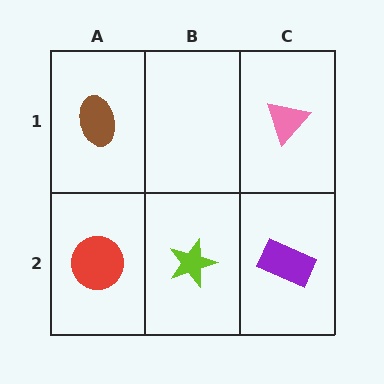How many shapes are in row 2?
3 shapes.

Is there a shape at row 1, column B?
No, that cell is empty.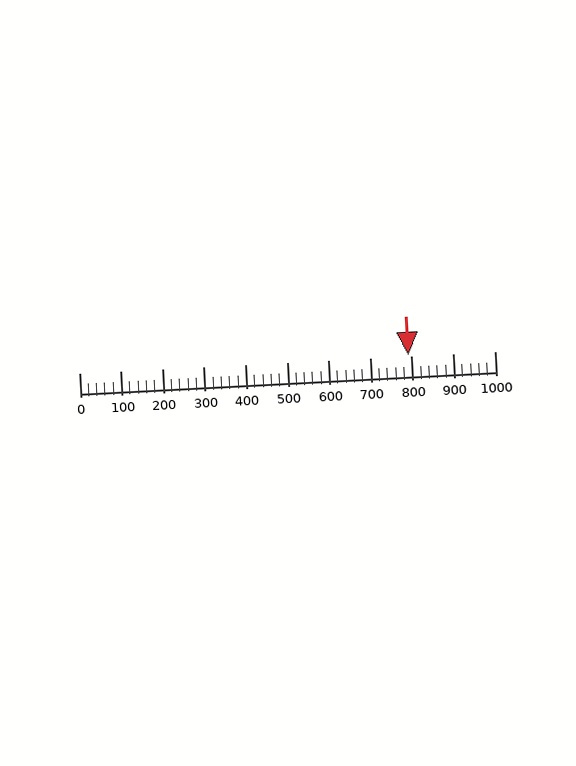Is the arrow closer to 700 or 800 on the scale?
The arrow is closer to 800.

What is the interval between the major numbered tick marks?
The major tick marks are spaced 100 units apart.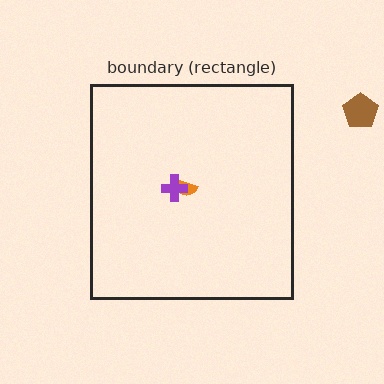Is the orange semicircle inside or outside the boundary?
Inside.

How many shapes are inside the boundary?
2 inside, 1 outside.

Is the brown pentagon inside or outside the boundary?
Outside.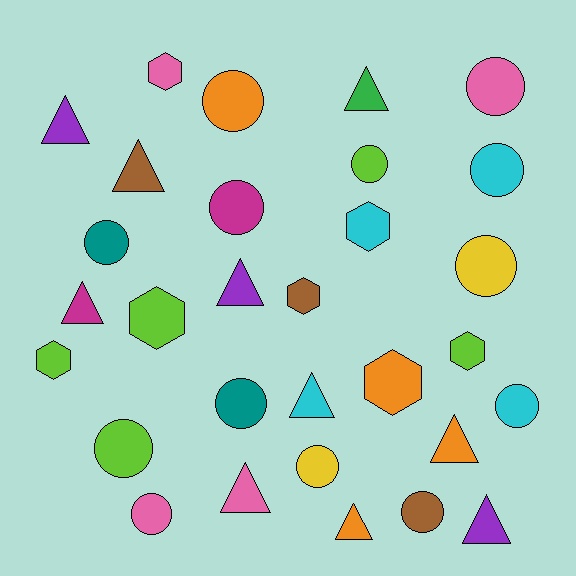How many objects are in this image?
There are 30 objects.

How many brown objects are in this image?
There are 3 brown objects.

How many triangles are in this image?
There are 10 triangles.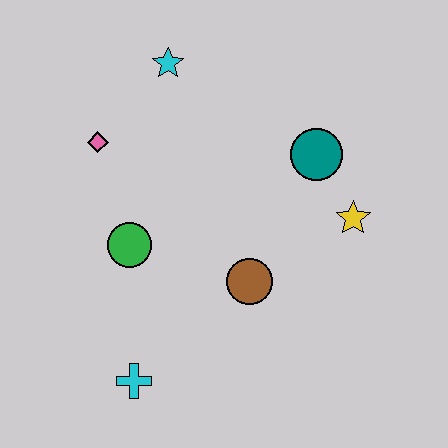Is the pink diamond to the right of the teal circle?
No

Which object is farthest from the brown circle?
The cyan star is farthest from the brown circle.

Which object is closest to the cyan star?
The pink diamond is closest to the cyan star.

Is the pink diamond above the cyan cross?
Yes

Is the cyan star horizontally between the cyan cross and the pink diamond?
No